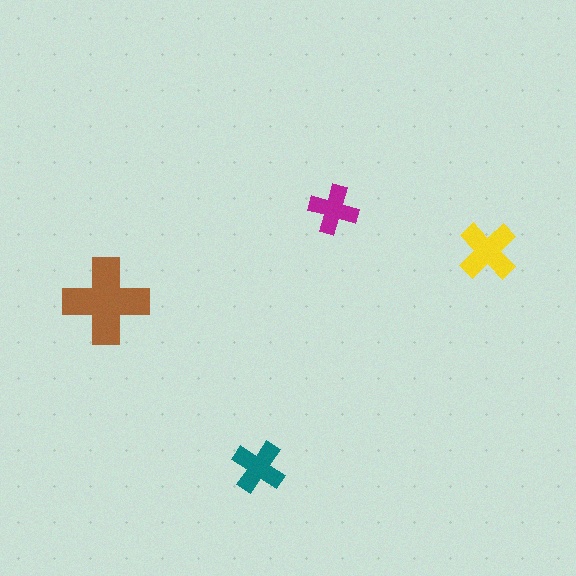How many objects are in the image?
There are 4 objects in the image.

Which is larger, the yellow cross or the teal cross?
The yellow one.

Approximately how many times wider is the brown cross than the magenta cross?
About 2 times wider.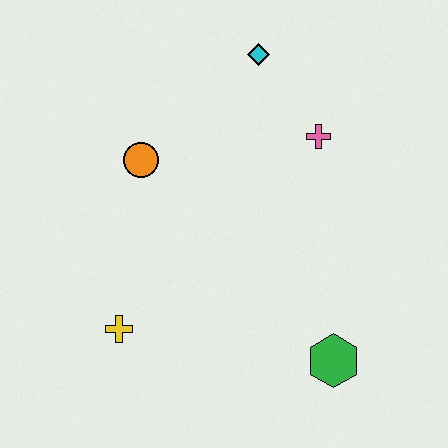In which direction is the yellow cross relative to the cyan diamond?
The yellow cross is below the cyan diamond.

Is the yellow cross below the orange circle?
Yes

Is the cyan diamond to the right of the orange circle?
Yes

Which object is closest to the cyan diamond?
The pink cross is closest to the cyan diamond.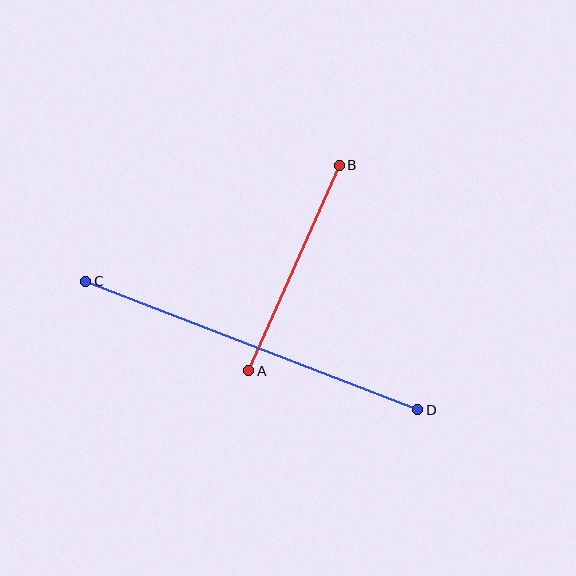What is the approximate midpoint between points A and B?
The midpoint is at approximately (294, 268) pixels.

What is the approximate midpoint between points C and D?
The midpoint is at approximately (252, 346) pixels.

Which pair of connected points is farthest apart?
Points C and D are farthest apart.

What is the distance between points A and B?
The distance is approximately 224 pixels.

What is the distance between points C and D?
The distance is approximately 356 pixels.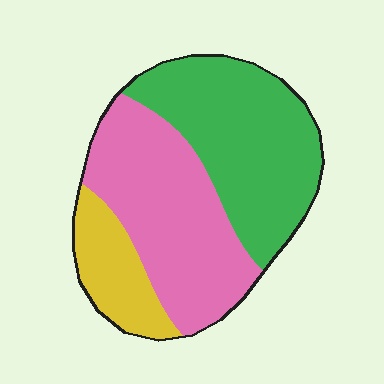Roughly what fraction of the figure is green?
Green covers roughly 40% of the figure.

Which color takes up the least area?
Yellow, at roughly 15%.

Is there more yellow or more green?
Green.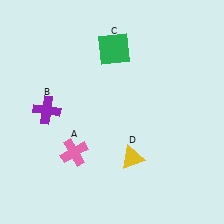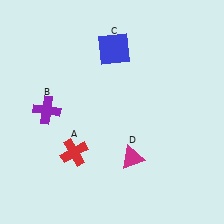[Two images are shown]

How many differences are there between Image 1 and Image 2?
There are 3 differences between the two images.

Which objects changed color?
A changed from pink to red. C changed from green to blue. D changed from yellow to magenta.